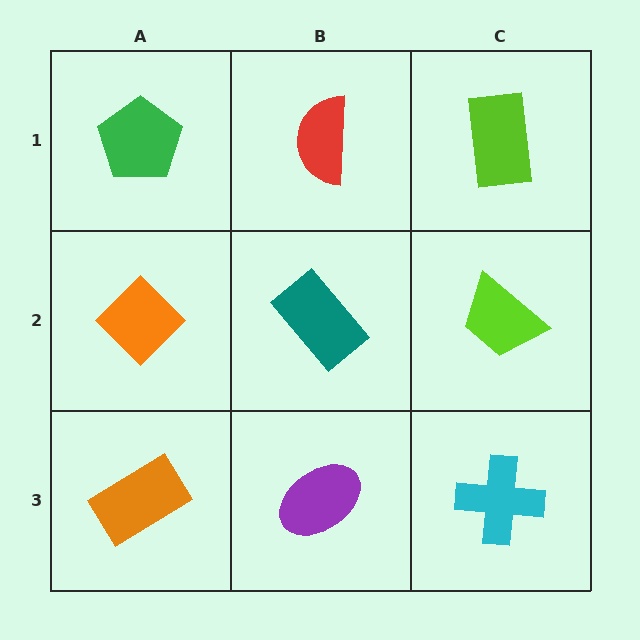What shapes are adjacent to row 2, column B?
A red semicircle (row 1, column B), a purple ellipse (row 3, column B), an orange diamond (row 2, column A), a lime trapezoid (row 2, column C).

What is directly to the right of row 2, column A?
A teal rectangle.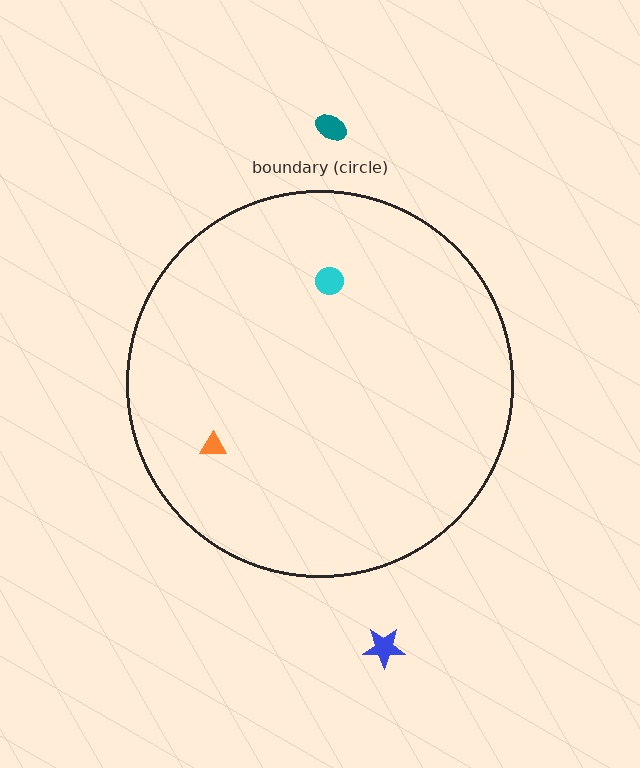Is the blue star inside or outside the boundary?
Outside.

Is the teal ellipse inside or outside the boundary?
Outside.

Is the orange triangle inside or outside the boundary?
Inside.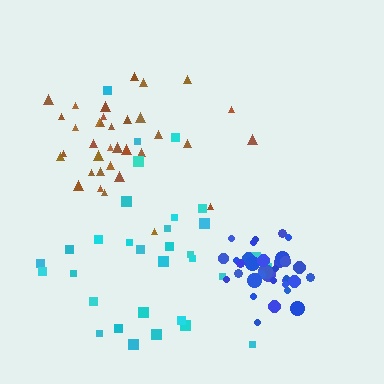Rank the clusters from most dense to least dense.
blue, brown, cyan.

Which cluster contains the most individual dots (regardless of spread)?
Brown (35).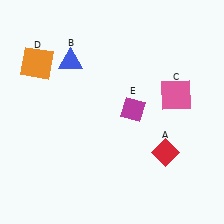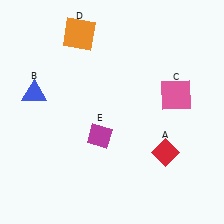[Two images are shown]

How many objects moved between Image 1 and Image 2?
3 objects moved between the two images.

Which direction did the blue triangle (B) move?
The blue triangle (B) moved left.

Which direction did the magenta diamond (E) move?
The magenta diamond (E) moved left.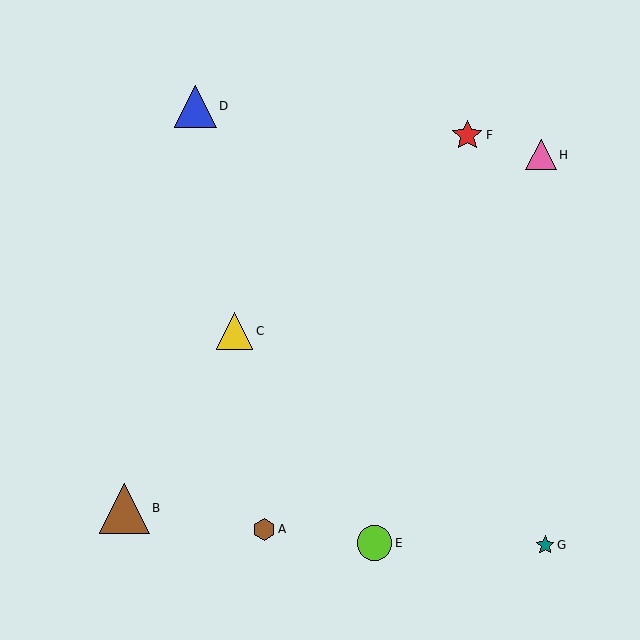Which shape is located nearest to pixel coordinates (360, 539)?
The lime circle (labeled E) at (374, 543) is nearest to that location.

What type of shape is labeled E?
Shape E is a lime circle.